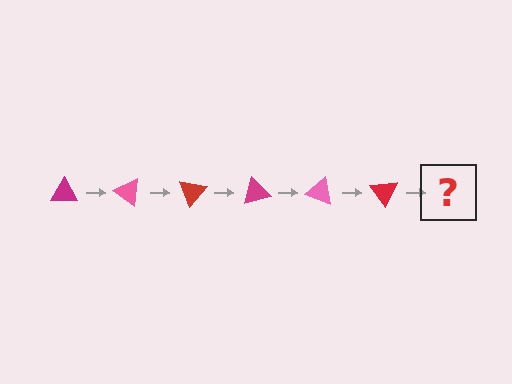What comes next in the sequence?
The next element should be a magenta triangle, rotated 210 degrees from the start.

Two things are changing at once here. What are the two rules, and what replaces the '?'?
The two rules are that it rotates 35 degrees each step and the color cycles through magenta, pink, and red. The '?' should be a magenta triangle, rotated 210 degrees from the start.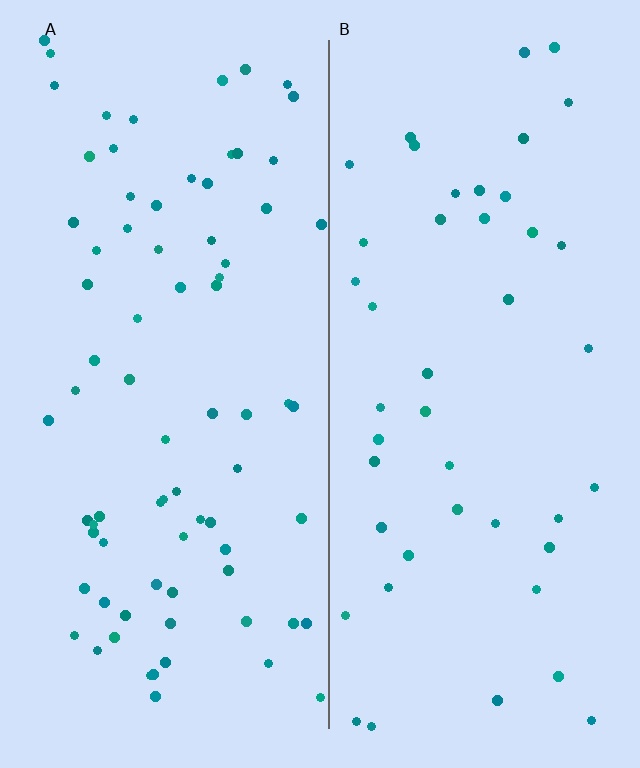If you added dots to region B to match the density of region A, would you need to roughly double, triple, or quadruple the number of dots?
Approximately double.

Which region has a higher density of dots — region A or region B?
A (the left).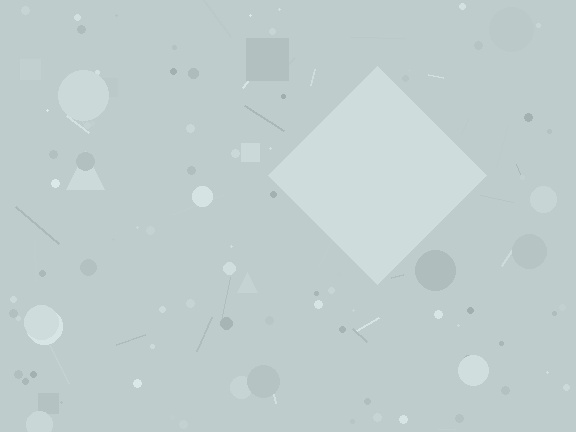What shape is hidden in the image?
A diamond is hidden in the image.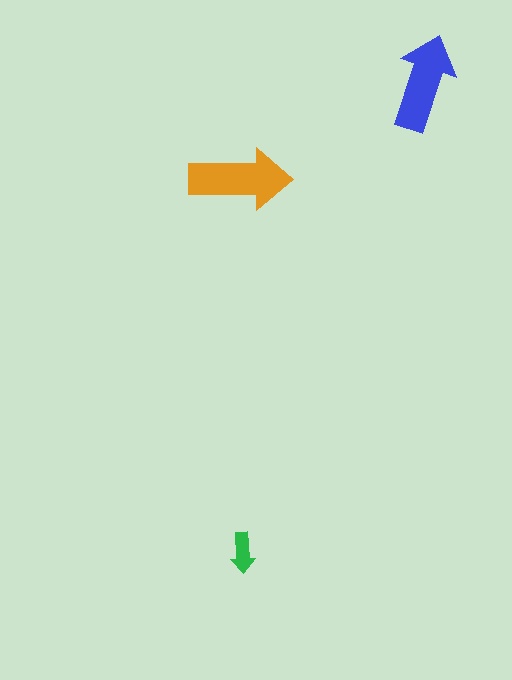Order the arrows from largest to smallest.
the orange one, the blue one, the green one.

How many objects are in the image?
There are 3 objects in the image.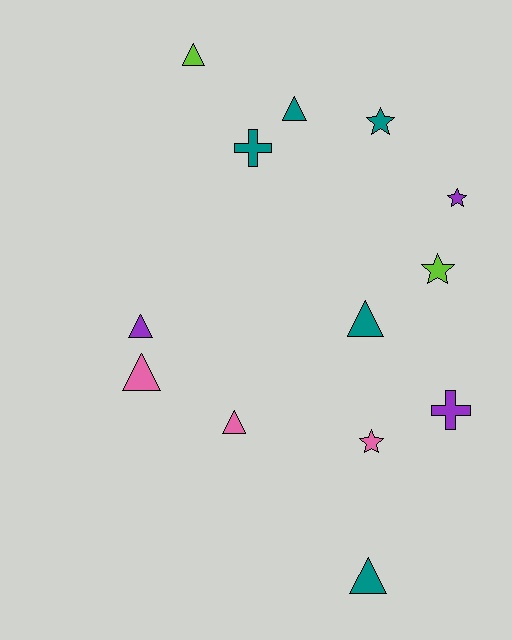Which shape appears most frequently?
Triangle, with 7 objects.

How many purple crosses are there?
There is 1 purple cross.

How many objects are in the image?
There are 13 objects.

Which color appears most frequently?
Teal, with 5 objects.